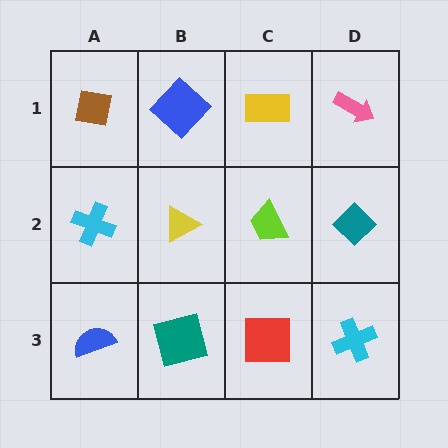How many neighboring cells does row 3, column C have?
3.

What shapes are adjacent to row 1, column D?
A teal diamond (row 2, column D), a yellow rectangle (row 1, column C).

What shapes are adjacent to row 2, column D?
A pink arrow (row 1, column D), a cyan cross (row 3, column D), a lime trapezoid (row 2, column C).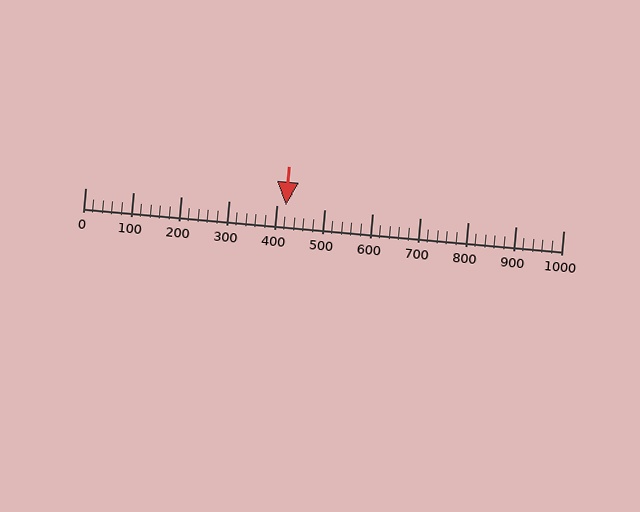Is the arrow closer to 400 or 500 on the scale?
The arrow is closer to 400.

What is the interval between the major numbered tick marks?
The major tick marks are spaced 100 units apart.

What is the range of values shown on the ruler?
The ruler shows values from 0 to 1000.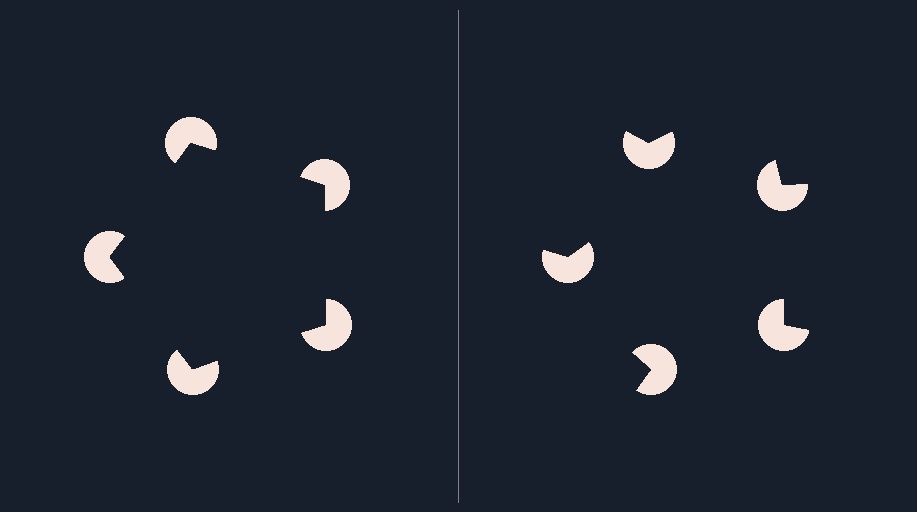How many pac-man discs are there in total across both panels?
10 — 5 on each side.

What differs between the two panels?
The pac-man discs are positioned identically on both sides; only the wedge orientations differ. On the left they align to a pentagon; on the right they are misaligned.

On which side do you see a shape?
An illusory pentagon appears on the left side. On the right side the wedge cuts are rotated, so no coherent shape forms.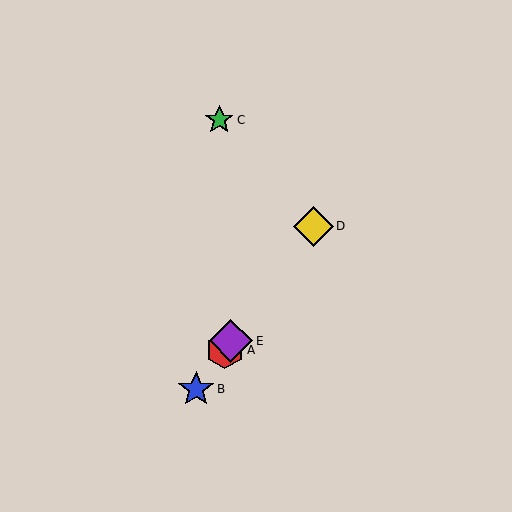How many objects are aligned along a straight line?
4 objects (A, B, D, E) are aligned along a straight line.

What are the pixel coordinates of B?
Object B is at (196, 389).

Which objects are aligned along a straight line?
Objects A, B, D, E are aligned along a straight line.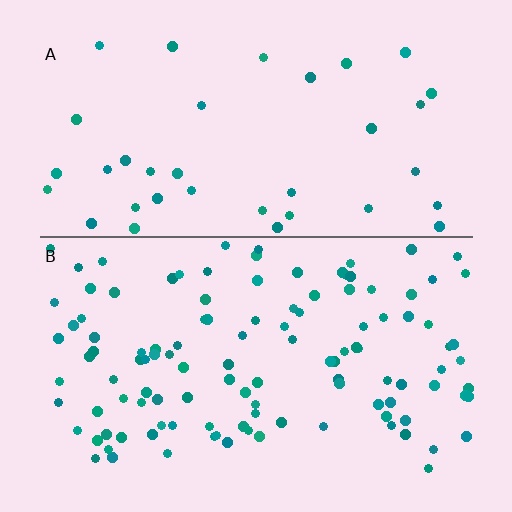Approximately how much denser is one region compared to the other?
Approximately 3.2× — region B over region A.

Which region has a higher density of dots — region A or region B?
B (the bottom).